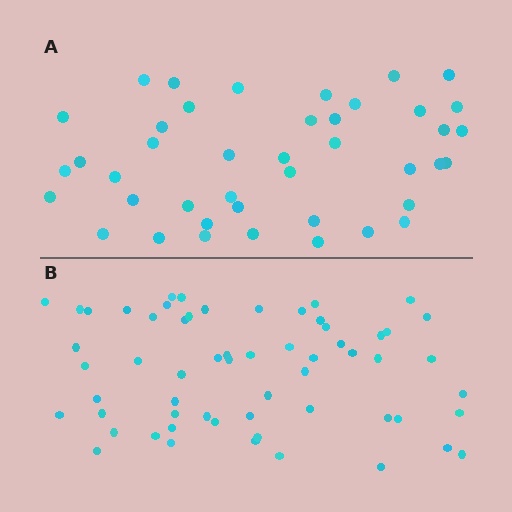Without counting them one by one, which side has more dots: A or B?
Region B (the bottom region) has more dots.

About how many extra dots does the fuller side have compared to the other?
Region B has approximately 20 more dots than region A.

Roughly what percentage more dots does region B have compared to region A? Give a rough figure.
About 45% more.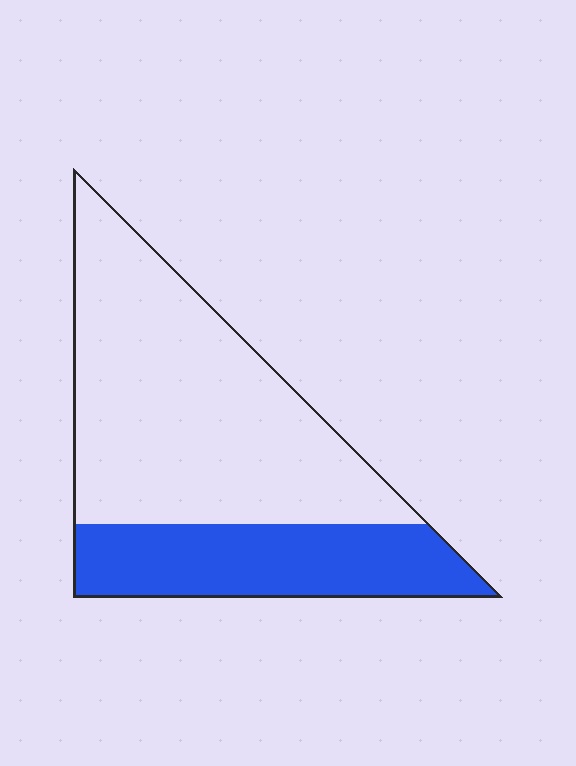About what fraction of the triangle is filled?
About one third (1/3).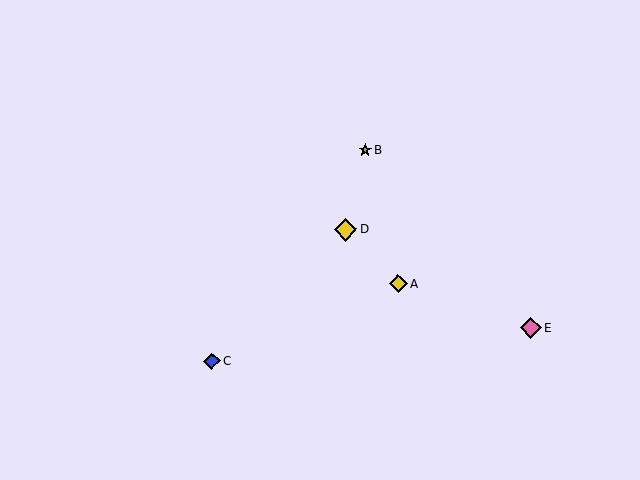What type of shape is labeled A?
Shape A is a yellow diamond.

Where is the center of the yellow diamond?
The center of the yellow diamond is at (345, 230).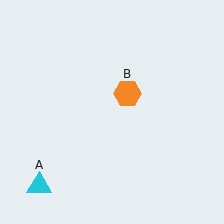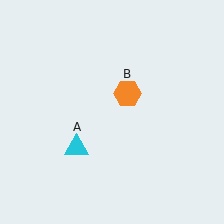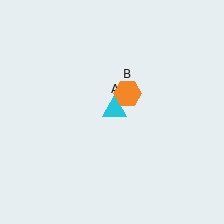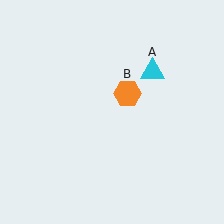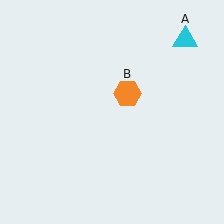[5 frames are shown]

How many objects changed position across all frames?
1 object changed position: cyan triangle (object A).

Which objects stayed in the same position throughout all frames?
Orange hexagon (object B) remained stationary.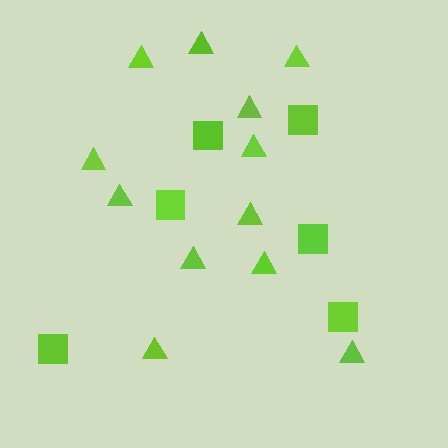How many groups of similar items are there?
There are 2 groups: one group of triangles (12) and one group of squares (6).